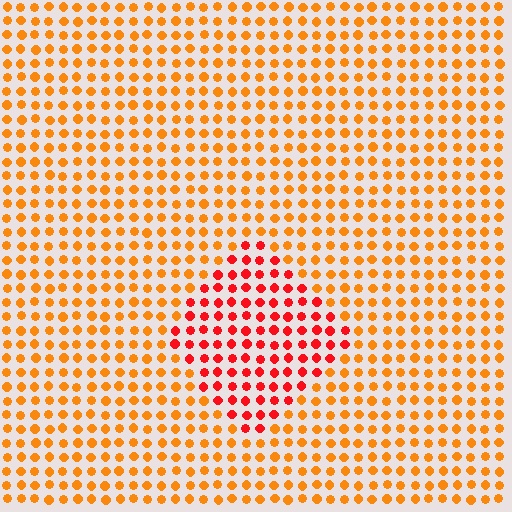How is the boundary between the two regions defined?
The boundary is defined purely by a slight shift in hue (about 34 degrees). Spacing, size, and orientation are identical on both sides.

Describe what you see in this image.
The image is filled with small orange elements in a uniform arrangement. A diamond-shaped region is visible where the elements are tinted to a slightly different hue, forming a subtle color boundary.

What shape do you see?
I see a diamond.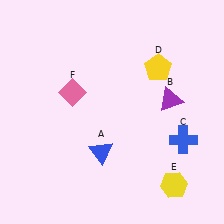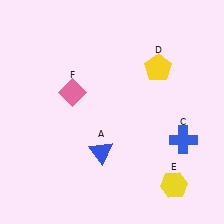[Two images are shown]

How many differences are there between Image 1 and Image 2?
There is 1 difference between the two images.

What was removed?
The purple triangle (B) was removed in Image 2.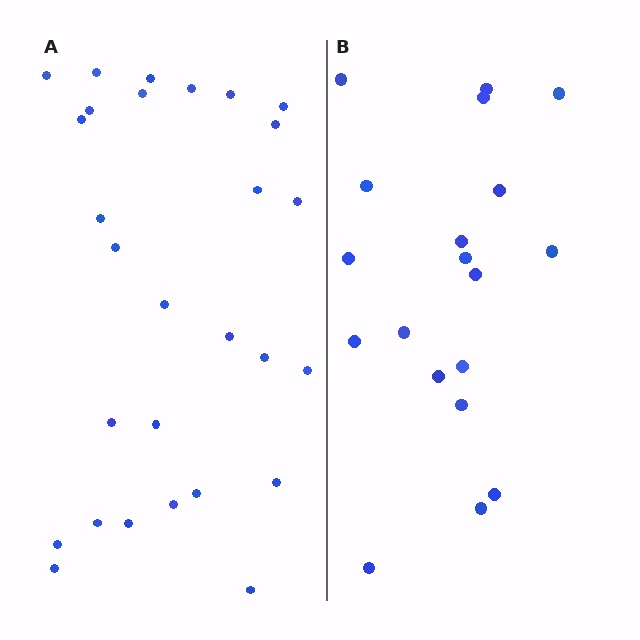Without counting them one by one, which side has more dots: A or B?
Region A (the left region) has more dots.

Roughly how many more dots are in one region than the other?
Region A has roughly 8 or so more dots than region B.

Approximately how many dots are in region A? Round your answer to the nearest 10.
About 30 dots. (The exact count is 28, which rounds to 30.)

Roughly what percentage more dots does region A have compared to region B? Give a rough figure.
About 45% more.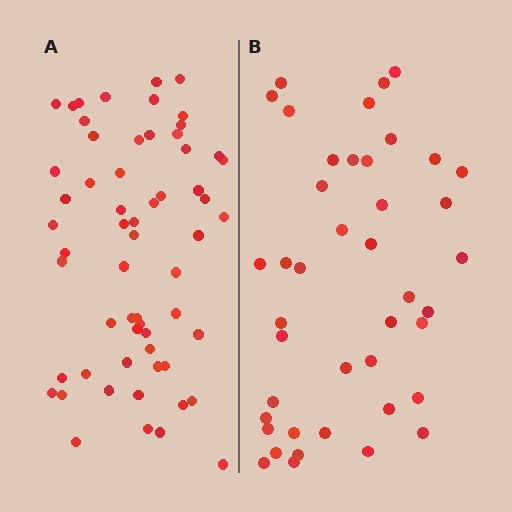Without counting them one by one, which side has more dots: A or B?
Region A (the left region) has more dots.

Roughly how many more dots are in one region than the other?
Region A has approximately 20 more dots than region B.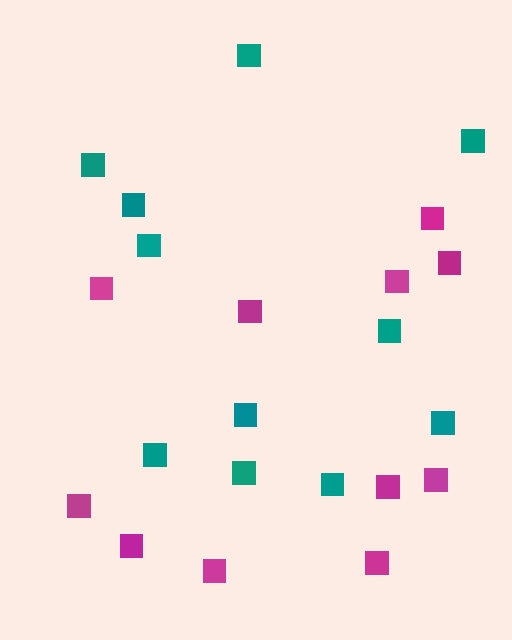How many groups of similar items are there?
There are 2 groups: one group of teal squares (11) and one group of magenta squares (11).